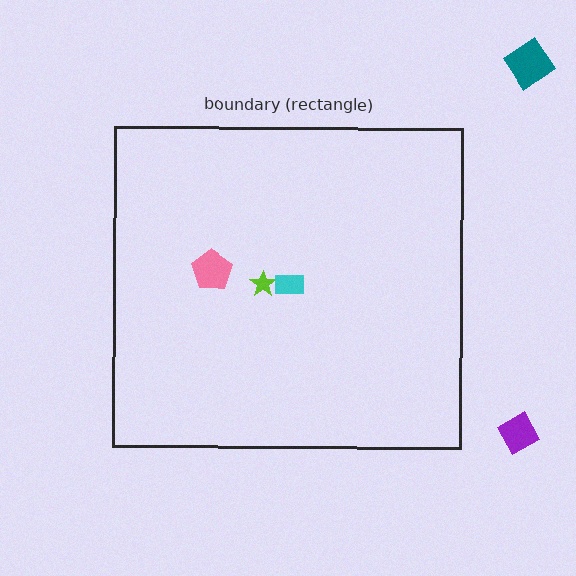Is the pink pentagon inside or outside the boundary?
Inside.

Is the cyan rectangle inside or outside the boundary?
Inside.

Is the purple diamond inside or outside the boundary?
Outside.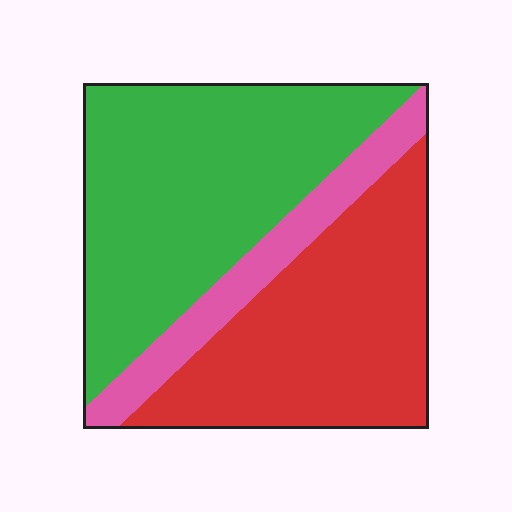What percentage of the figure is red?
Red covers around 40% of the figure.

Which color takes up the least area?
Pink, at roughly 15%.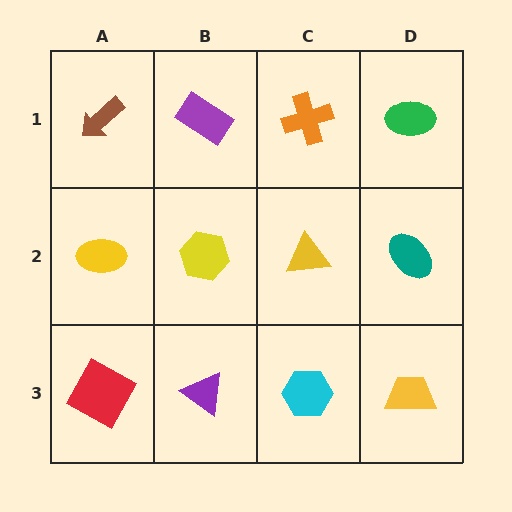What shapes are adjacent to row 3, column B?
A yellow hexagon (row 2, column B), a red square (row 3, column A), a cyan hexagon (row 3, column C).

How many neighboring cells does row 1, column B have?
3.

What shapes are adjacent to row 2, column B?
A purple rectangle (row 1, column B), a purple triangle (row 3, column B), a yellow ellipse (row 2, column A), a yellow triangle (row 2, column C).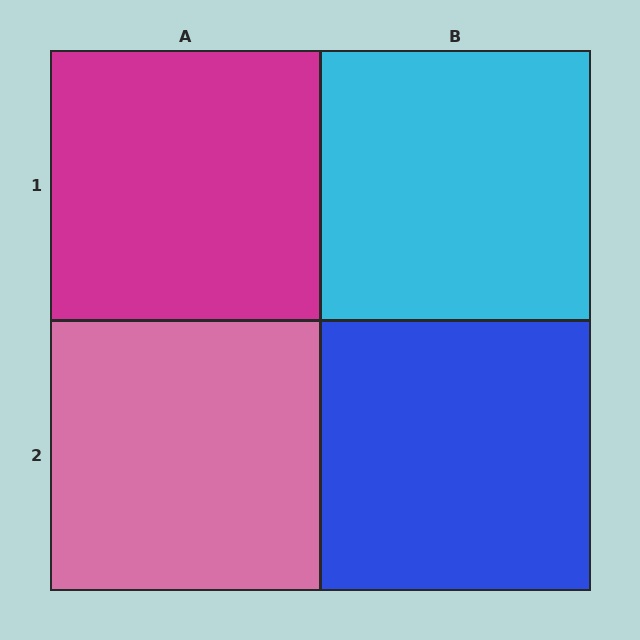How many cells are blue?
1 cell is blue.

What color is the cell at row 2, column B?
Blue.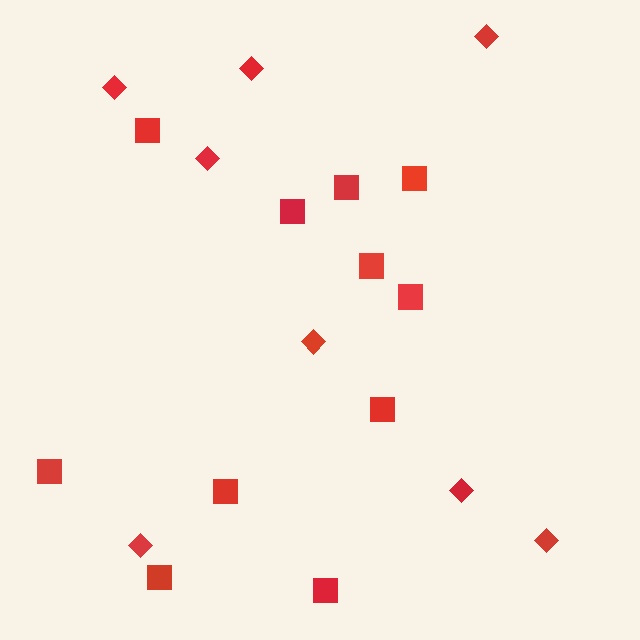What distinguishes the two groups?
There are 2 groups: one group of squares (11) and one group of diamonds (8).